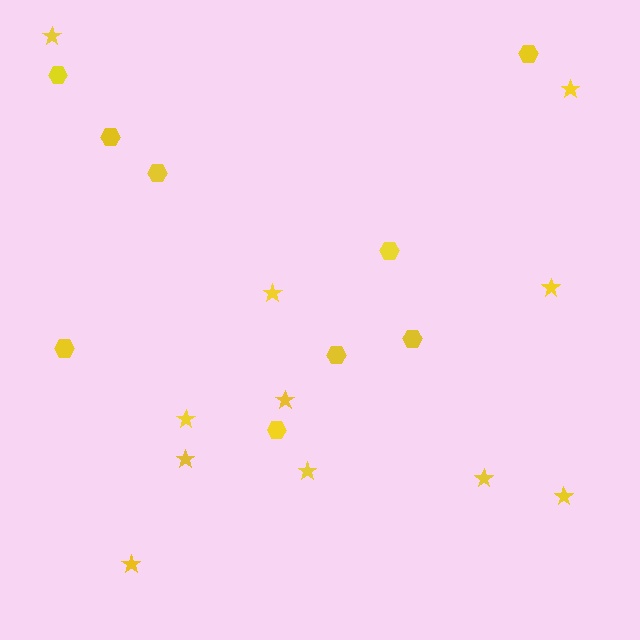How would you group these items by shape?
There are 2 groups: one group of stars (11) and one group of hexagons (9).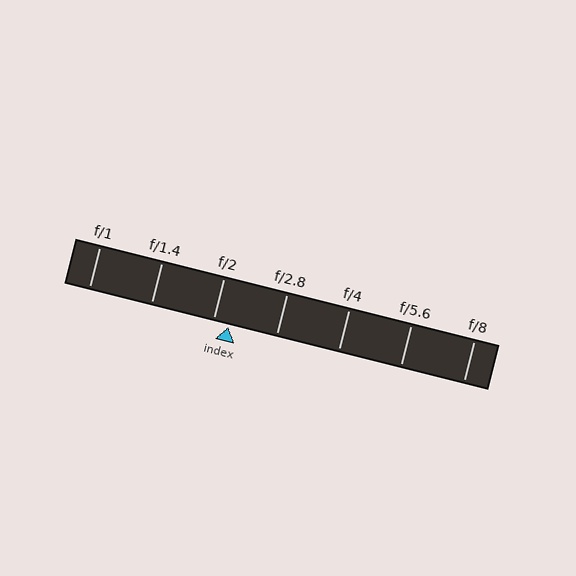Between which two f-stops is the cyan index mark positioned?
The index mark is between f/2 and f/2.8.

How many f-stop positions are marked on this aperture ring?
There are 7 f-stop positions marked.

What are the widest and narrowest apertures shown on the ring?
The widest aperture shown is f/1 and the narrowest is f/8.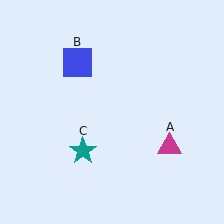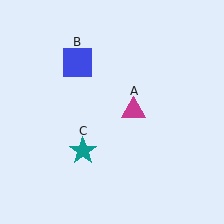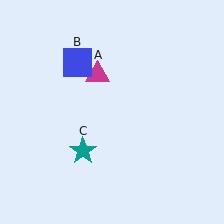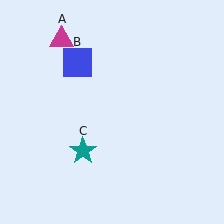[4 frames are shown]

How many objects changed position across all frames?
1 object changed position: magenta triangle (object A).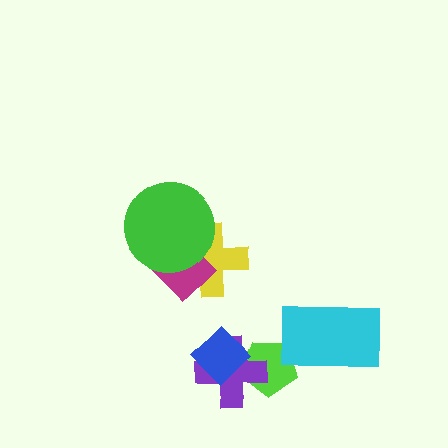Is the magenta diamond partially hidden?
Yes, it is partially covered by another shape.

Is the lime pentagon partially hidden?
Yes, it is partially covered by another shape.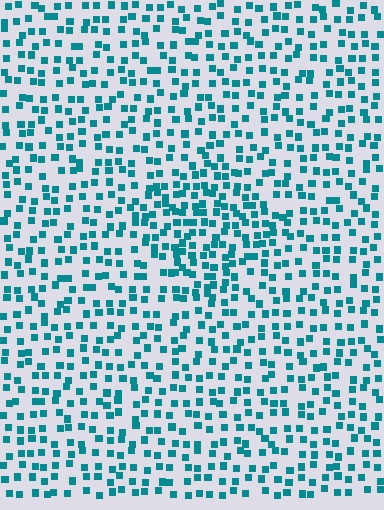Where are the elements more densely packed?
The elements are more densely packed inside the diamond boundary.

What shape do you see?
I see a diamond.